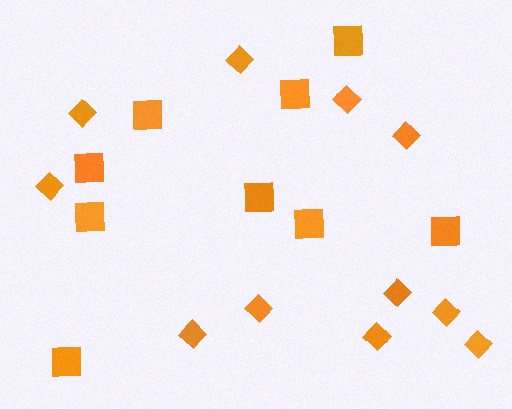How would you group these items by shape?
There are 2 groups: one group of squares (9) and one group of diamonds (11).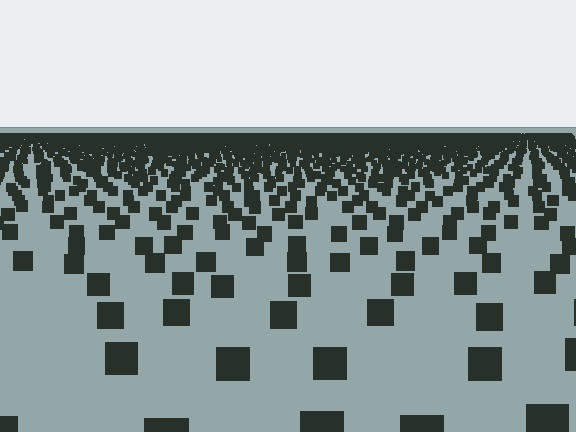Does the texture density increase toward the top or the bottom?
Density increases toward the top.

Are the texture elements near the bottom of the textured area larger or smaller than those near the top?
Larger. Near the bottom, elements are closer to the viewer and appear at a bigger on-screen size.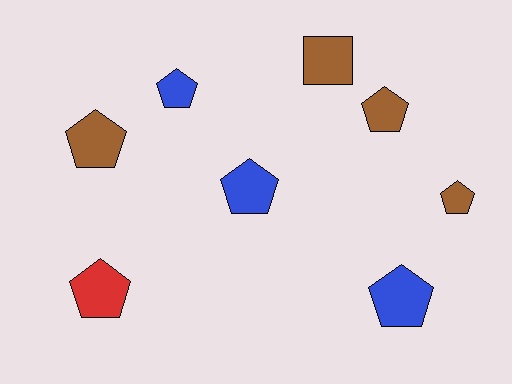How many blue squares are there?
There are no blue squares.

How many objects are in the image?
There are 8 objects.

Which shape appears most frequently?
Pentagon, with 7 objects.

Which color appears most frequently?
Brown, with 4 objects.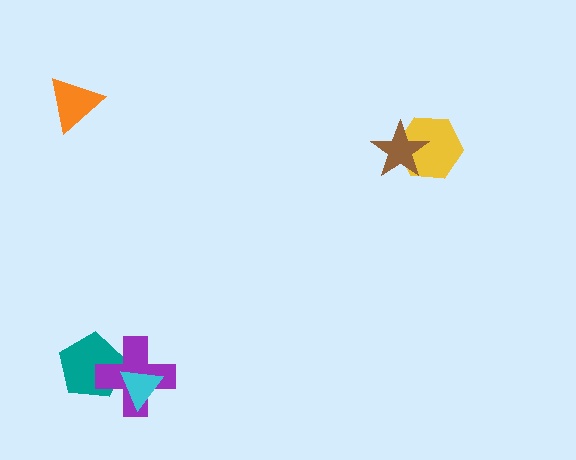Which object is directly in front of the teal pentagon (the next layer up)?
The purple cross is directly in front of the teal pentagon.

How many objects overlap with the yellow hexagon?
1 object overlaps with the yellow hexagon.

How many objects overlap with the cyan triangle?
2 objects overlap with the cyan triangle.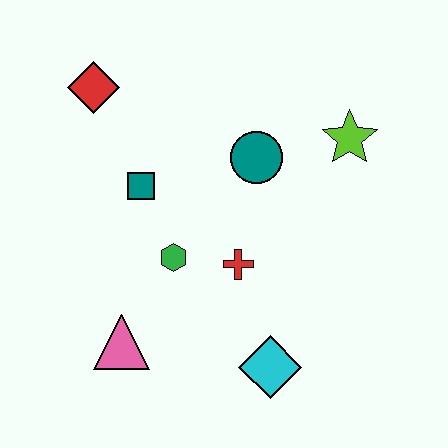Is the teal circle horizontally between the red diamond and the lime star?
Yes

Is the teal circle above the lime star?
No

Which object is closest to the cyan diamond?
The red cross is closest to the cyan diamond.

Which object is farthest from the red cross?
The red diamond is farthest from the red cross.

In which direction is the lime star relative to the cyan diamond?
The lime star is above the cyan diamond.